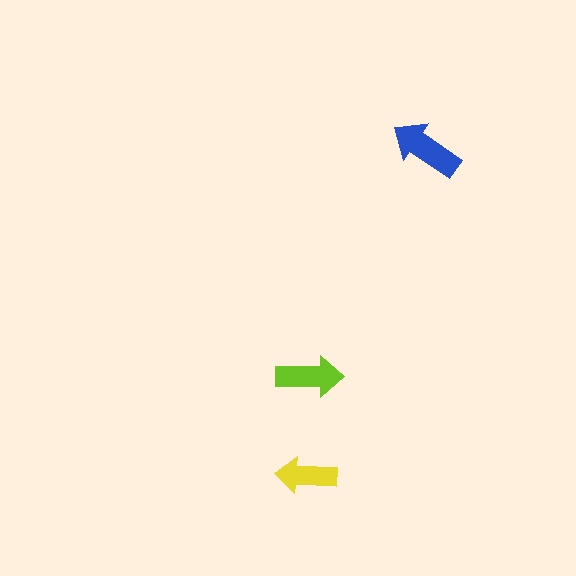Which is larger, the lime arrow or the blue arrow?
The blue one.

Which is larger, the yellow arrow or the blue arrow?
The blue one.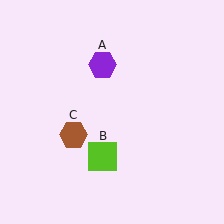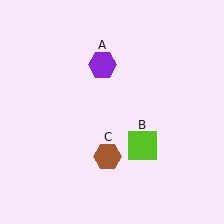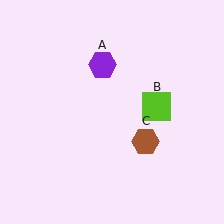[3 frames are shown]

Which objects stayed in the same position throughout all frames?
Purple hexagon (object A) remained stationary.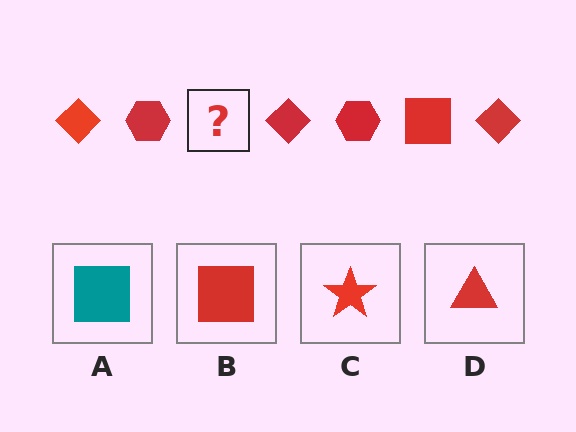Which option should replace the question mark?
Option B.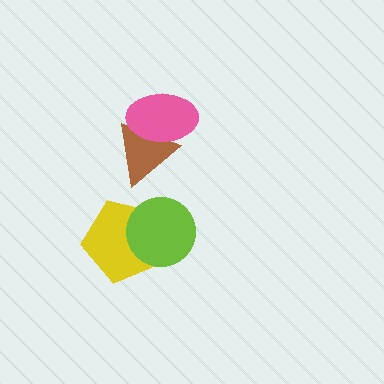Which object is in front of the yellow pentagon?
The lime circle is in front of the yellow pentagon.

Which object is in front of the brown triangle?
The pink ellipse is in front of the brown triangle.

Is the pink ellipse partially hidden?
No, no other shape covers it.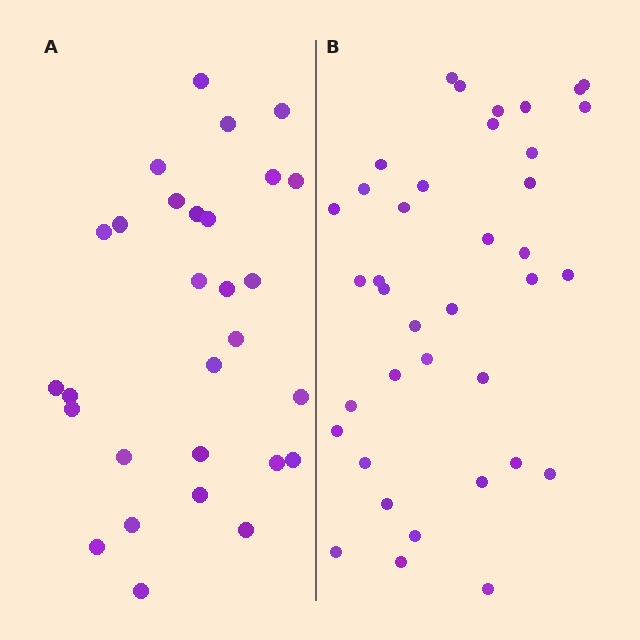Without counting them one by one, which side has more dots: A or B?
Region B (the right region) has more dots.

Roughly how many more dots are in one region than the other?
Region B has roughly 8 or so more dots than region A.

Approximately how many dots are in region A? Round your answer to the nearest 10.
About 30 dots. (The exact count is 29, which rounds to 30.)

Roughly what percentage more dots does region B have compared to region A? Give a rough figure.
About 30% more.